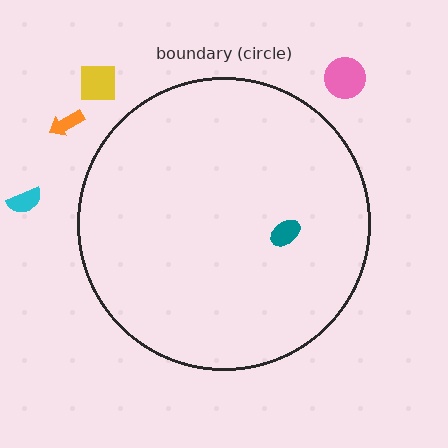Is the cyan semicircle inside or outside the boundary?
Outside.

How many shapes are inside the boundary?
1 inside, 4 outside.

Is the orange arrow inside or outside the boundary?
Outside.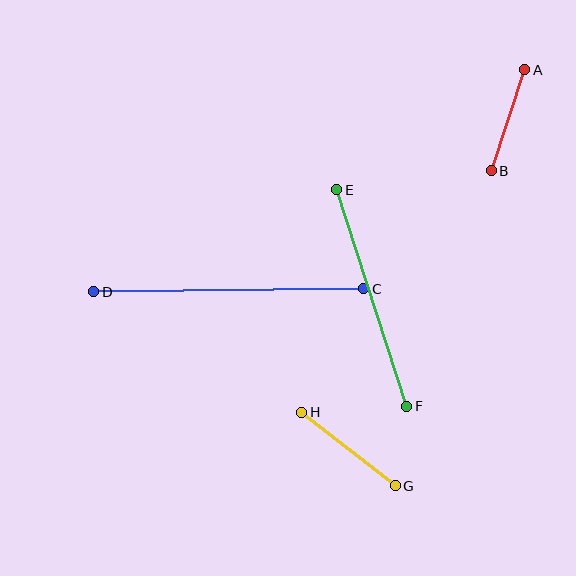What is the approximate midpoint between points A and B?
The midpoint is at approximately (508, 120) pixels.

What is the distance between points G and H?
The distance is approximately 119 pixels.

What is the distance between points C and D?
The distance is approximately 270 pixels.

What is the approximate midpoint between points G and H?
The midpoint is at approximately (349, 449) pixels.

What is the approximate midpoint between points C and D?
The midpoint is at approximately (229, 290) pixels.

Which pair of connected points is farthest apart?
Points C and D are farthest apart.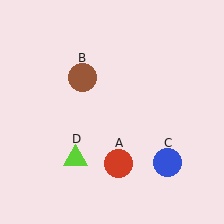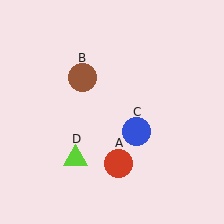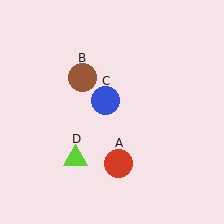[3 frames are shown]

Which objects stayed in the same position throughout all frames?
Red circle (object A) and brown circle (object B) and lime triangle (object D) remained stationary.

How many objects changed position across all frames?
1 object changed position: blue circle (object C).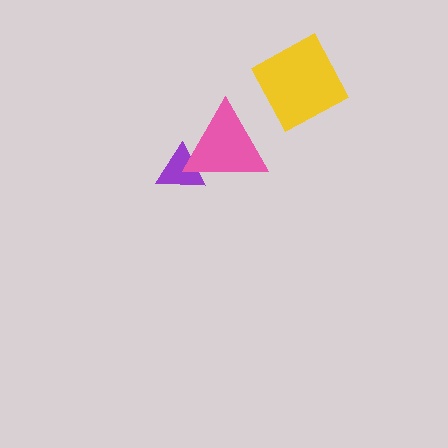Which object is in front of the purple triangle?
The pink triangle is in front of the purple triangle.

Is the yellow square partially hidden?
No, no other shape covers it.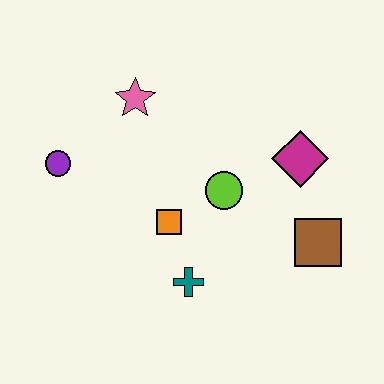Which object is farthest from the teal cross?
The pink star is farthest from the teal cross.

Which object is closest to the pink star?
The purple circle is closest to the pink star.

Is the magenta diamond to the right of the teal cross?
Yes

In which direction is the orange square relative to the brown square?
The orange square is to the left of the brown square.